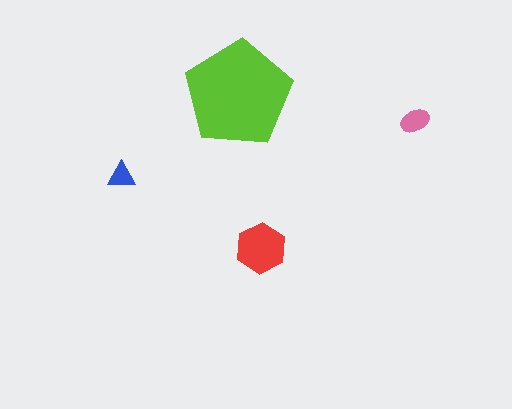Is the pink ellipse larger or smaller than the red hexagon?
Smaller.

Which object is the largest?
The lime pentagon.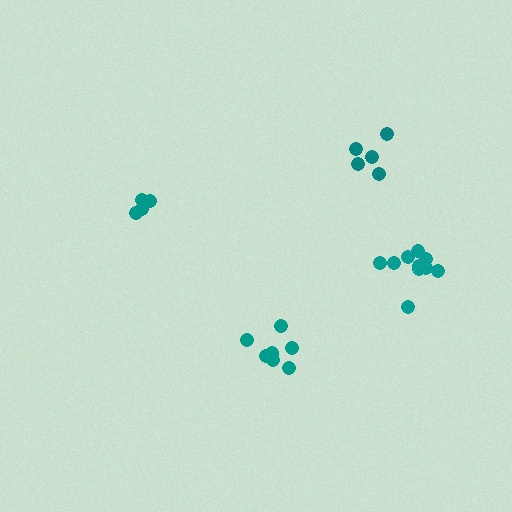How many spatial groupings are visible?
There are 4 spatial groupings.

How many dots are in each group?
Group 1: 8 dots, Group 2: 10 dots, Group 3: 5 dots, Group 4: 5 dots (28 total).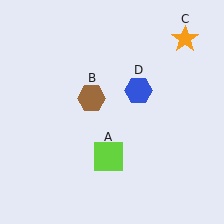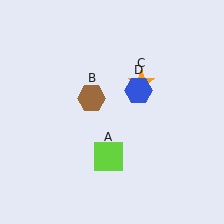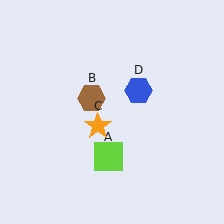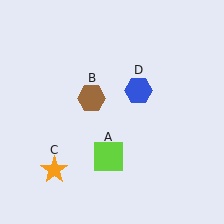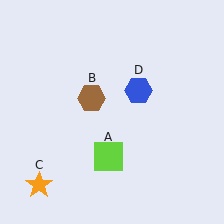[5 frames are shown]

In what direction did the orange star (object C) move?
The orange star (object C) moved down and to the left.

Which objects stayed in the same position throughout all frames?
Lime square (object A) and brown hexagon (object B) and blue hexagon (object D) remained stationary.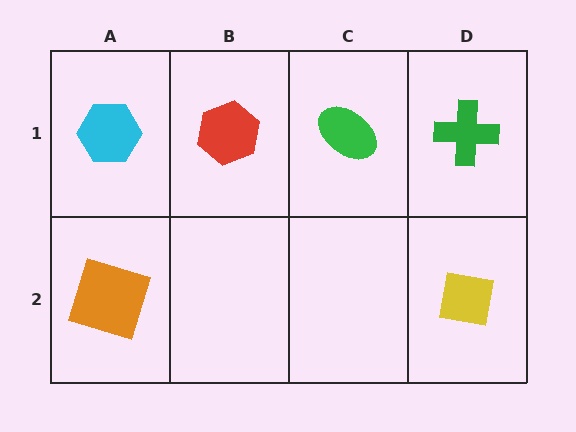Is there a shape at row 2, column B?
No, that cell is empty.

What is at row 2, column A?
An orange square.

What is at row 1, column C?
A green ellipse.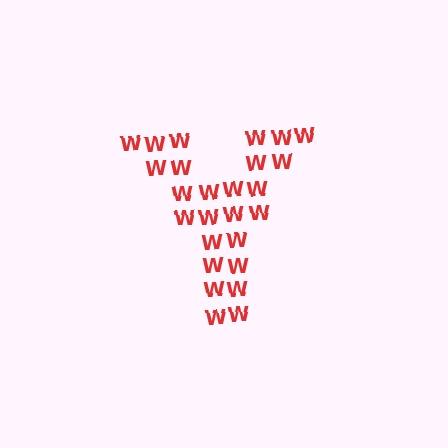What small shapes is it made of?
It is made of small letter W's.